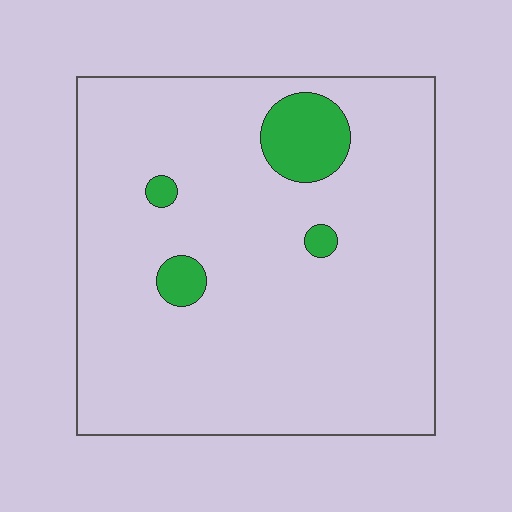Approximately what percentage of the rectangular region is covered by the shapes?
Approximately 10%.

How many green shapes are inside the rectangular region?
4.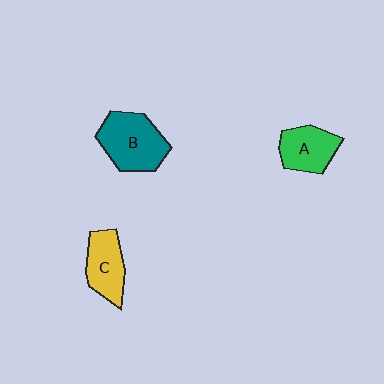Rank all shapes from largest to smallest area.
From largest to smallest: B (teal), C (yellow), A (green).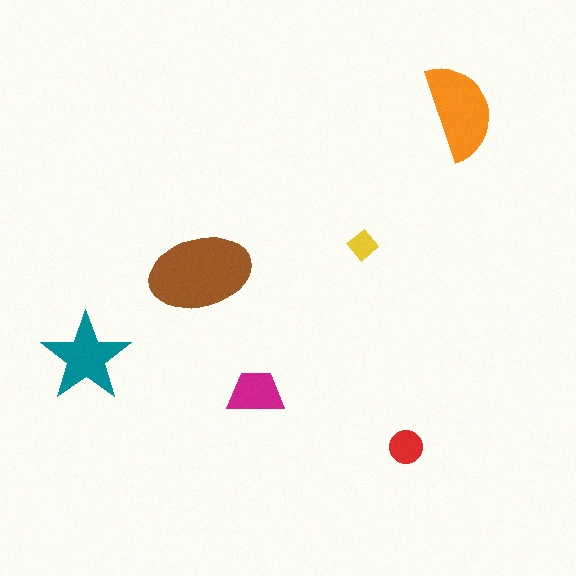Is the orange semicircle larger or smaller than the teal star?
Larger.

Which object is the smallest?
The yellow diamond.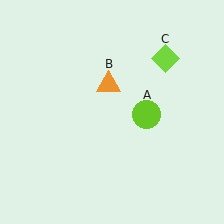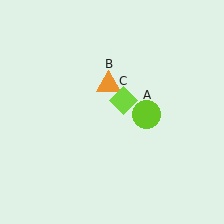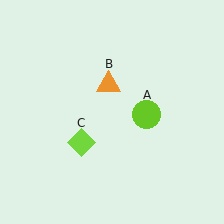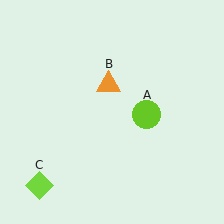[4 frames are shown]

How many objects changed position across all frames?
1 object changed position: lime diamond (object C).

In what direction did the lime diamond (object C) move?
The lime diamond (object C) moved down and to the left.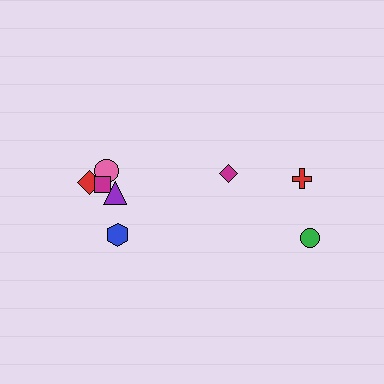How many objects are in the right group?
There are 3 objects.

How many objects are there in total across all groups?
There are 8 objects.